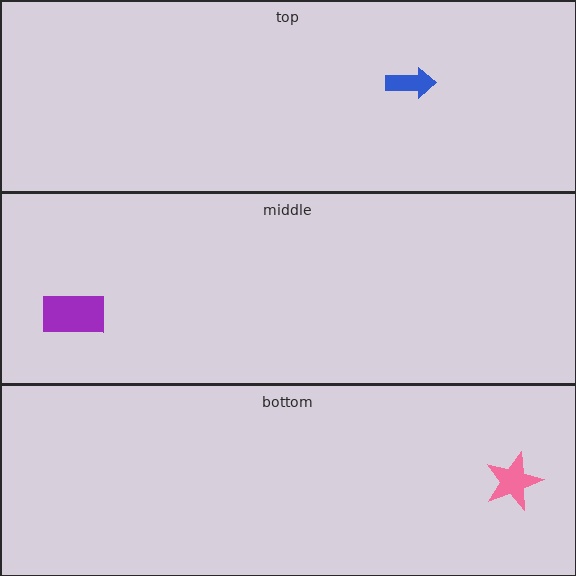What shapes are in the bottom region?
The pink star.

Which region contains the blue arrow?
The top region.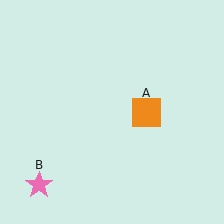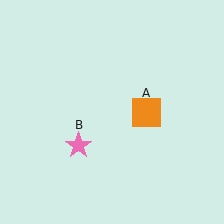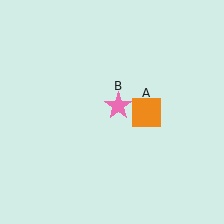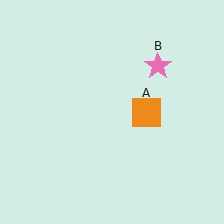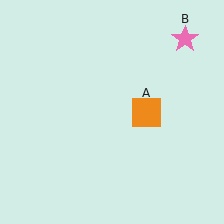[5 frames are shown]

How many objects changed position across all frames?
1 object changed position: pink star (object B).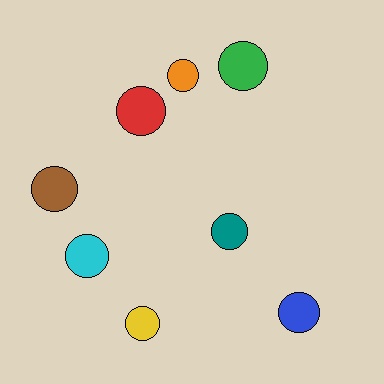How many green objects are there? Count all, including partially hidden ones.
There is 1 green object.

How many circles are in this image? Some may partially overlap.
There are 8 circles.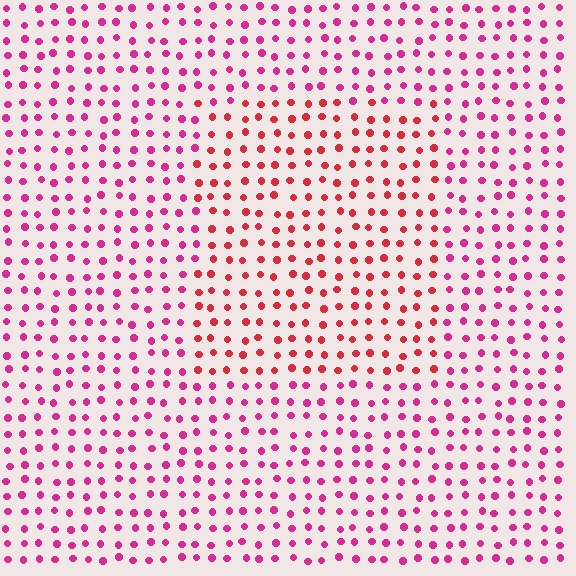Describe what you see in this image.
The image is filled with small magenta elements in a uniform arrangement. A rectangle-shaped region is visible where the elements are tinted to a slightly different hue, forming a subtle color boundary.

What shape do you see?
I see a rectangle.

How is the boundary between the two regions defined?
The boundary is defined purely by a slight shift in hue (about 30 degrees). Spacing, size, and orientation are identical on both sides.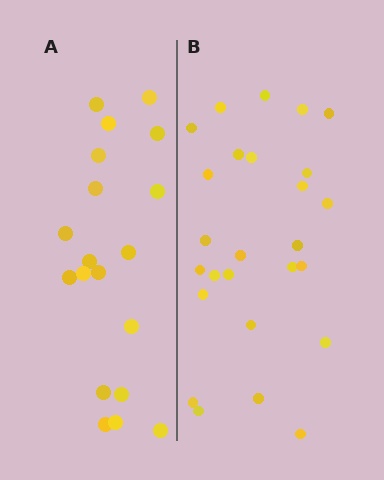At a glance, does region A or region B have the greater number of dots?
Region B (the right region) has more dots.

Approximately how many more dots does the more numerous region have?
Region B has roughly 8 or so more dots than region A.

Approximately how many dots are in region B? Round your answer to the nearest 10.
About 30 dots. (The exact count is 26, which rounds to 30.)